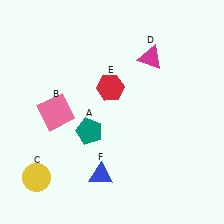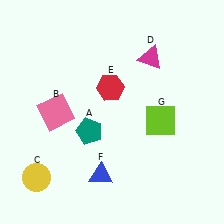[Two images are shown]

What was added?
A lime square (G) was added in Image 2.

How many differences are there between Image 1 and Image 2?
There is 1 difference between the two images.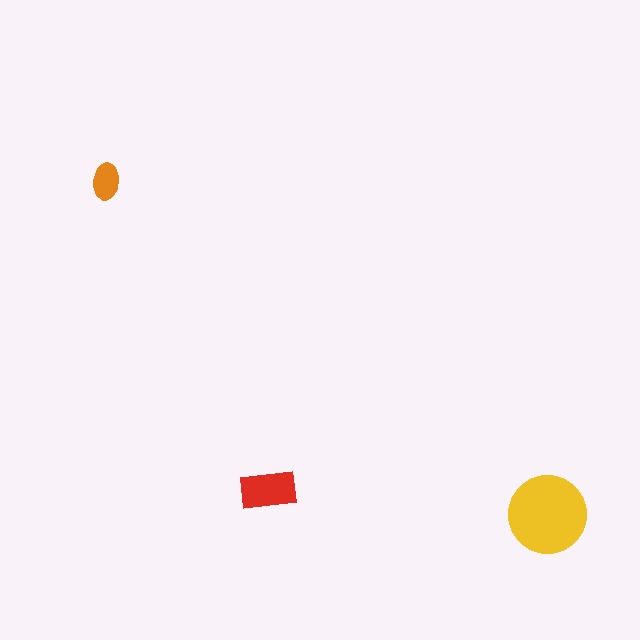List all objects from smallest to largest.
The orange ellipse, the red rectangle, the yellow circle.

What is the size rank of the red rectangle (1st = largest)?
2nd.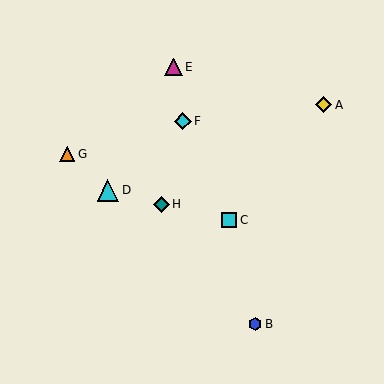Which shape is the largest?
The cyan triangle (labeled D) is the largest.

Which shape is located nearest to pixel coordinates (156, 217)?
The teal diamond (labeled H) at (161, 204) is nearest to that location.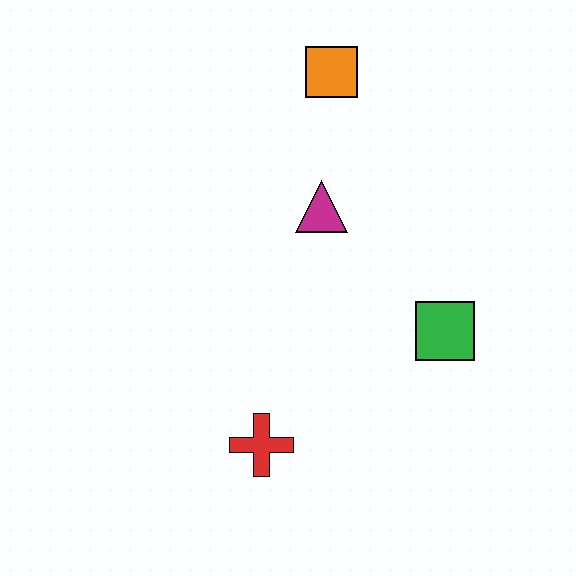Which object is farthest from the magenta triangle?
The red cross is farthest from the magenta triangle.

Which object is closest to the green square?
The magenta triangle is closest to the green square.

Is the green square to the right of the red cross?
Yes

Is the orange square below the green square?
No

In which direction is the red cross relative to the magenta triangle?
The red cross is below the magenta triangle.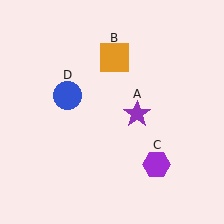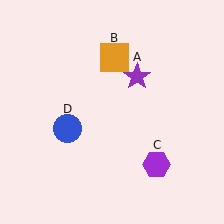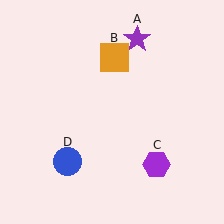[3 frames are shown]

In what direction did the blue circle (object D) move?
The blue circle (object D) moved down.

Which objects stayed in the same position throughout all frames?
Orange square (object B) and purple hexagon (object C) remained stationary.